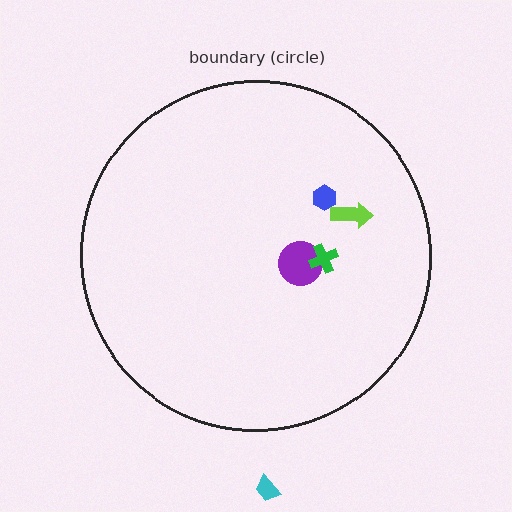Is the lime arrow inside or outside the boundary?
Inside.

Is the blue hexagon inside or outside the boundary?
Inside.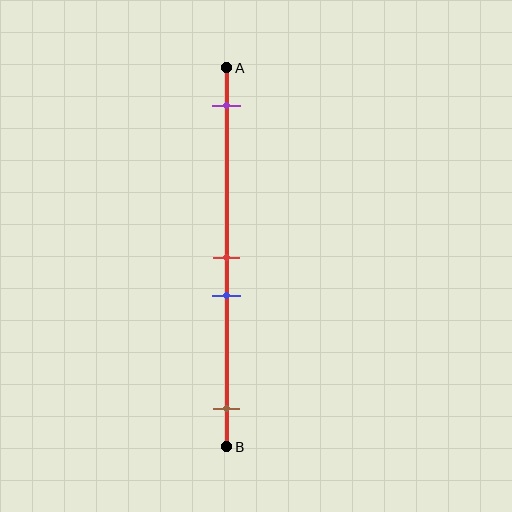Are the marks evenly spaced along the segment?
No, the marks are not evenly spaced.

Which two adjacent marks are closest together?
The red and blue marks are the closest adjacent pair.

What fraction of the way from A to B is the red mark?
The red mark is approximately 50% (0.5) of the way from A to B.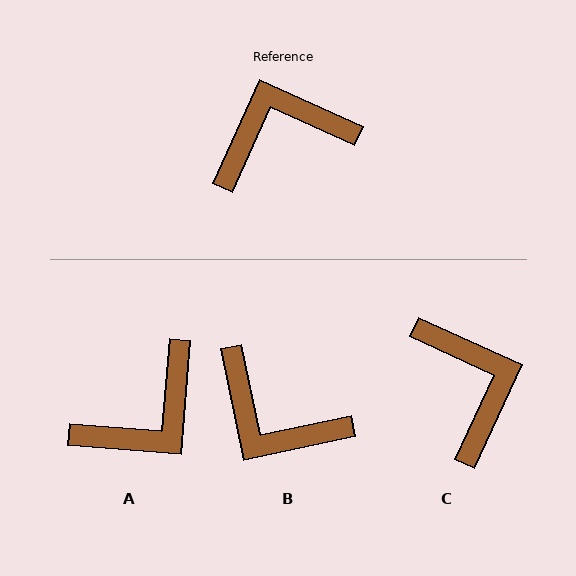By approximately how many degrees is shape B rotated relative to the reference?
Approximately 126 degrees counter-clockwise.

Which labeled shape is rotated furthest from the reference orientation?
A, about 160 degrees away.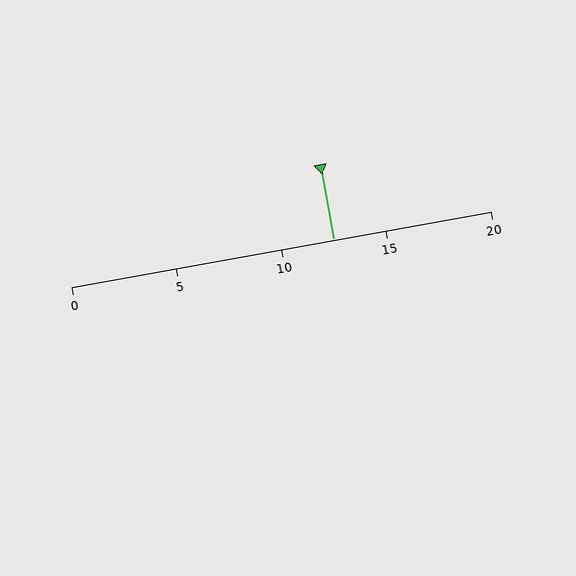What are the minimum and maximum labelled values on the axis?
The axis runs from 0 to 20.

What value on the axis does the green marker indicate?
The marker indicates approximately 12.5.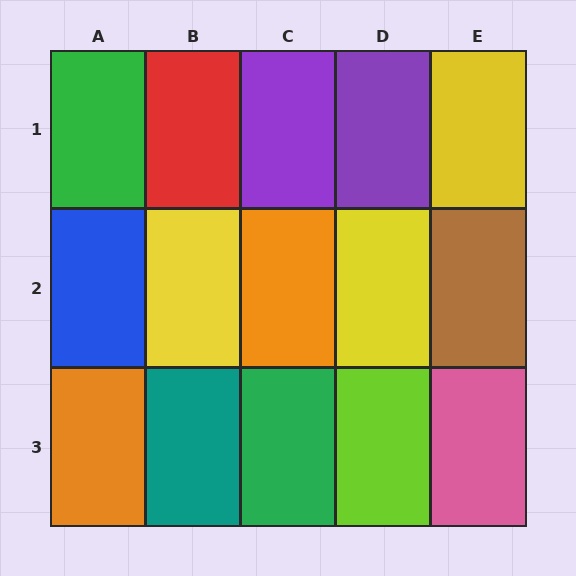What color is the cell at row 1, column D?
Purple.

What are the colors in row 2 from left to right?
Blue, yellow, orange, yellow, brown.